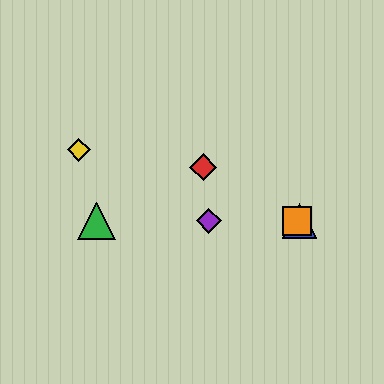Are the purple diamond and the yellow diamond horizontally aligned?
No, the purple diamond is at y≈221 and the yellow diamond is at y≈150.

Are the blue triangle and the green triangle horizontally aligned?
Yes, both are at y≈221.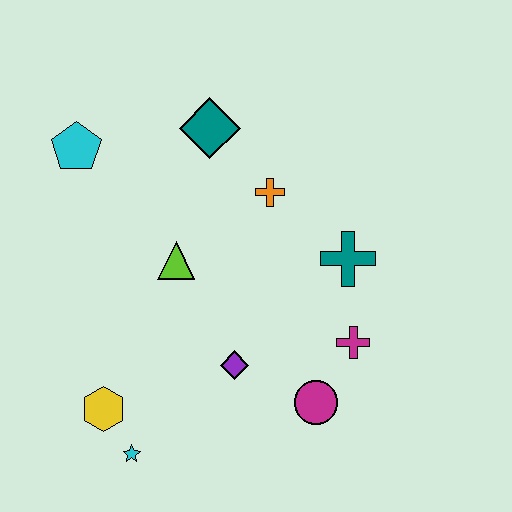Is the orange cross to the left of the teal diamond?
No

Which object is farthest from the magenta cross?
The cyan pentagon is farthest from the magenta cross.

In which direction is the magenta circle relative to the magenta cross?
The magenta circle is below the magenta cross.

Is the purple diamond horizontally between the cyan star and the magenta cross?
Yes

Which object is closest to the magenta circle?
The magenta cross is closest to the magenta circle.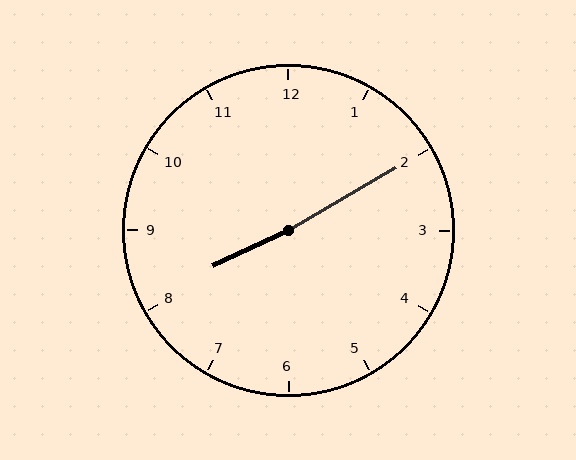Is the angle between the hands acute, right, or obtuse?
It is obtuse.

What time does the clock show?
8:10.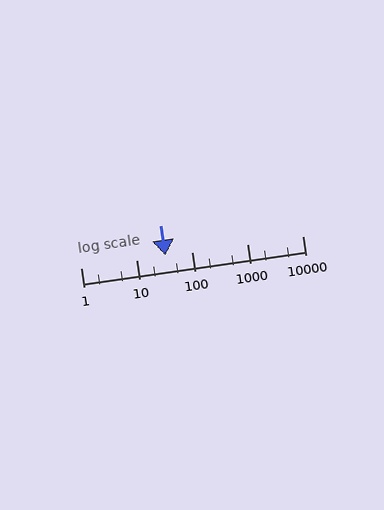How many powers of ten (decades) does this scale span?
The scale spans 4 decades, from 1 to 10000.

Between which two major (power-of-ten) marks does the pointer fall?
The pointer is between 10 and 100.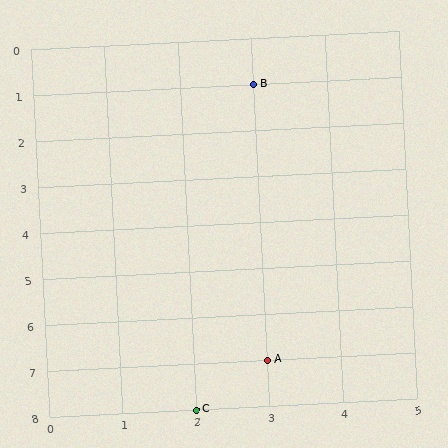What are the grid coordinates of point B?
Point B is at grid coordinates (3, 1).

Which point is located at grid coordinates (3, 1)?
Point B is at (3, 1).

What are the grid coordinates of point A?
Point A is at grid coordinates (3, 7).